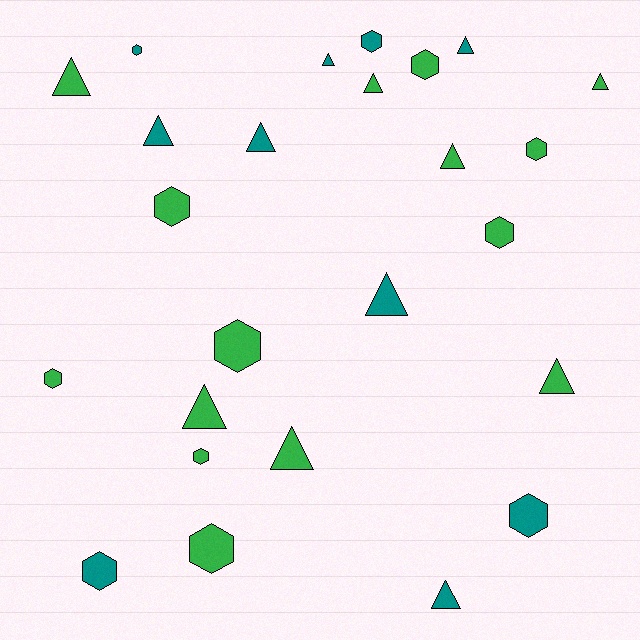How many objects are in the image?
There are 25 objects.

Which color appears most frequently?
Green, with 15 objects.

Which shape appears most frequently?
Triangle, with 13 objects.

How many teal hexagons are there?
There are 4 teal hexagons.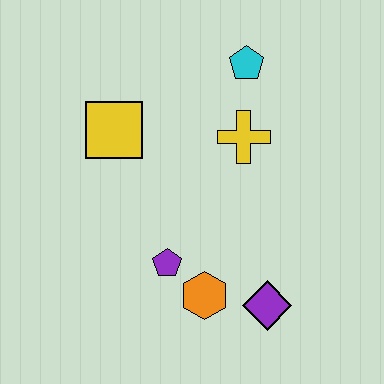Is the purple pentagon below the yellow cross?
Yes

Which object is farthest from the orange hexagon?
The cyan pentagon is farthest from the orange hexagon.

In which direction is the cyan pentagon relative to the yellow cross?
The cyan pentagon is above the yellow cross.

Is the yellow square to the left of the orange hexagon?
Yes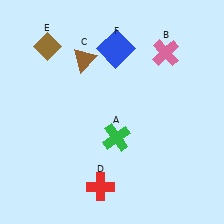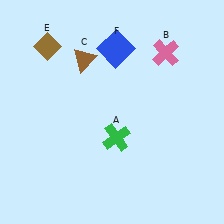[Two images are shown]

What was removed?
The red cross (D) was removed in Image 2.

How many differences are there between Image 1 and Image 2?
There is 1 difference between the two images.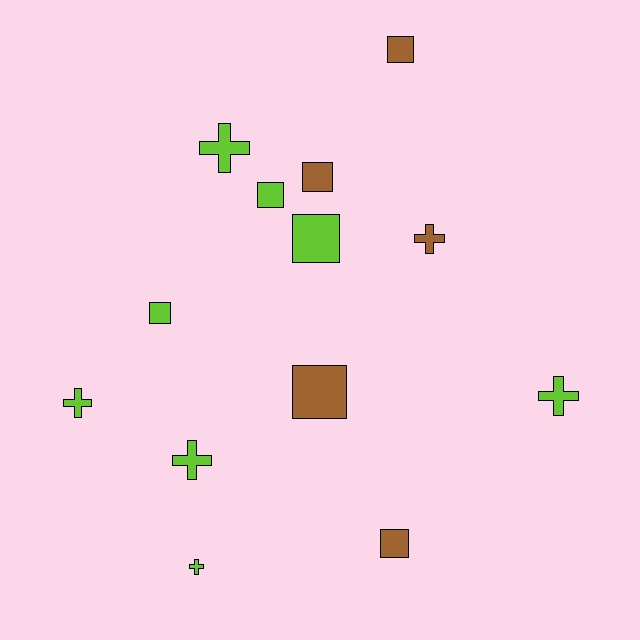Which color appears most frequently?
Lime, with 8 objects.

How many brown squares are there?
There are 4 brown squares.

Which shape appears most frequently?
Square, with 7 objects.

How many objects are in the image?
There are 13 objects.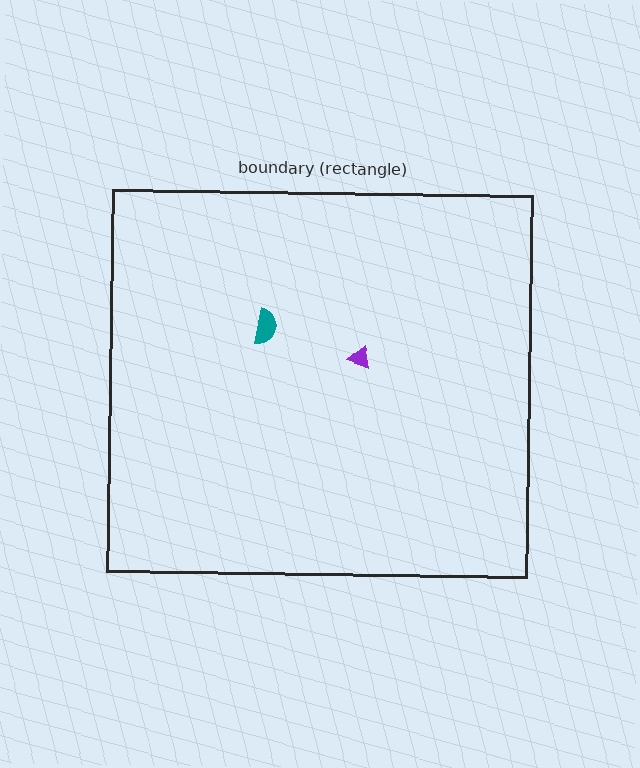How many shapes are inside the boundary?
2 inside, 0 outside.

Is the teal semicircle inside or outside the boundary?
Inside.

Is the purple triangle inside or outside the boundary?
Inside.